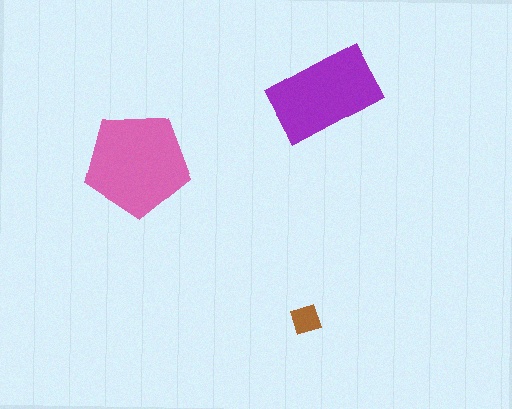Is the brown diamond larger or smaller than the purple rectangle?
Smaller.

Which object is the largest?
The pink pentagon.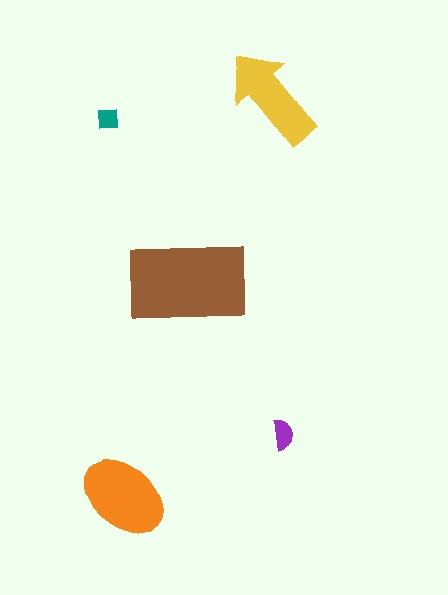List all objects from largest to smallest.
The brown rectangle, the orange ellipse, the yellow arrow, the purple semicircle, the teal square.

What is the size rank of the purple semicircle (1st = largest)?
4th.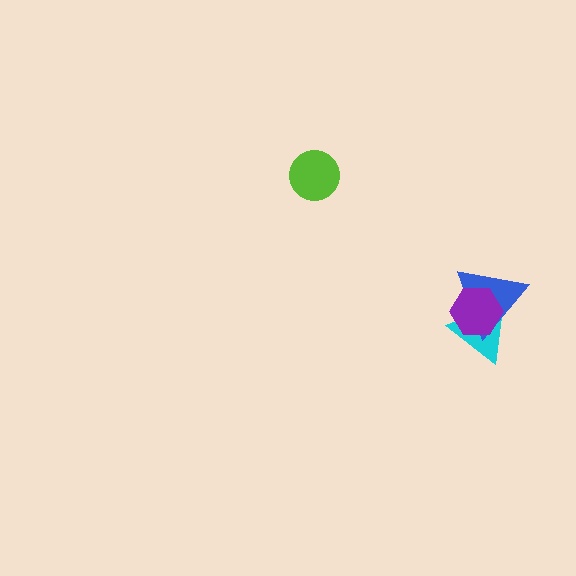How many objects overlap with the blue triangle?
2 objects overlap with the blue triangle.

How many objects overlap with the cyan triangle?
2 objects overlap with the cyan triangle.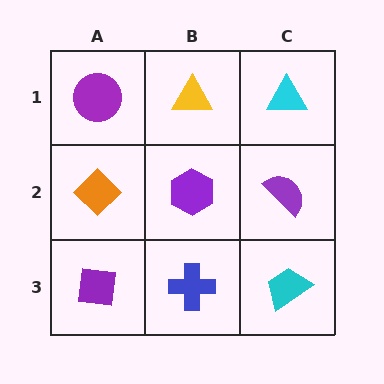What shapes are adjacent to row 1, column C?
A purple semicircle (row 2, column C), a yellow triangle (row 1, column B).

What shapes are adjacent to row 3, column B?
A purple hexagon (row 2, column B), a purple square (row 3, column A), a cyan trapezoid (row 3, column C).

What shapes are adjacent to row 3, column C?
A purple semicircle (row 2, column C), a blue cross (row 3, column B).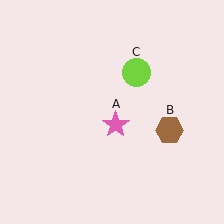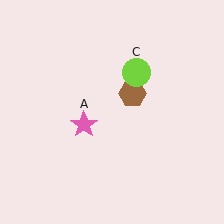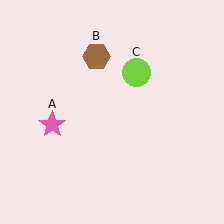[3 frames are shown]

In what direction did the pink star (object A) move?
The pink star (object A) moved left.